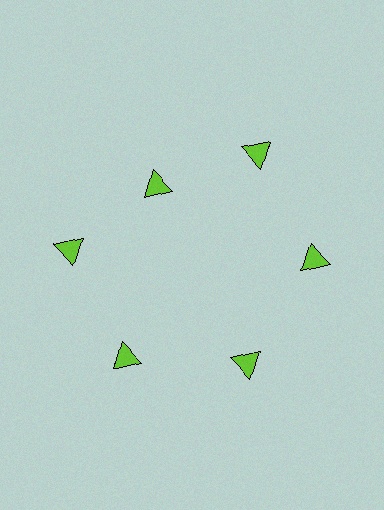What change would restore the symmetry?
The symmetry would be restored by moving it outward, back onto the ring so that all 6 triangles sit at equal angles and equal distance from the center.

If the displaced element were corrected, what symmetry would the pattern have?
It would have 6-fold rotational symmetry — the pattern would map onto itself every 60 degrees.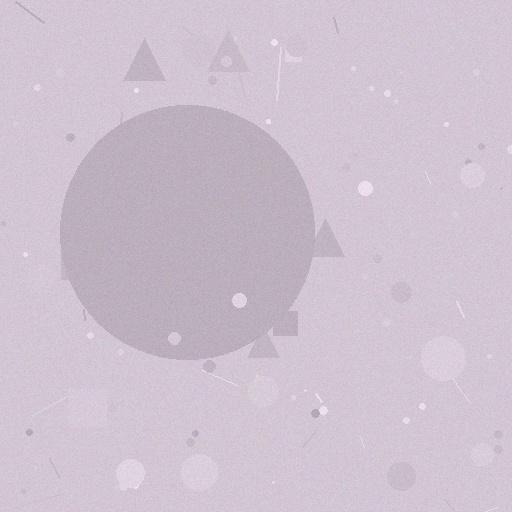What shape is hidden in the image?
A circle is hidden in the image.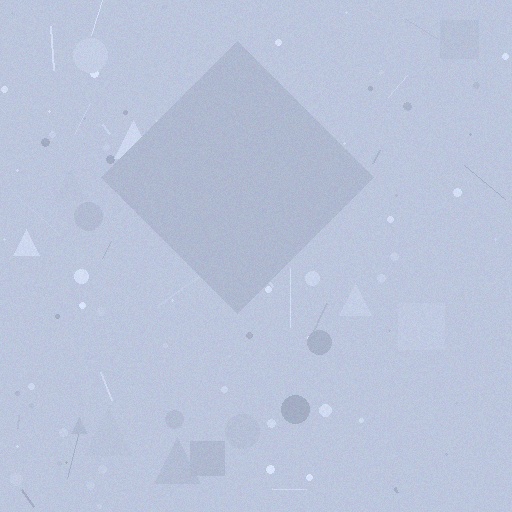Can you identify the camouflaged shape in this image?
The camouflaged shape is a diamond.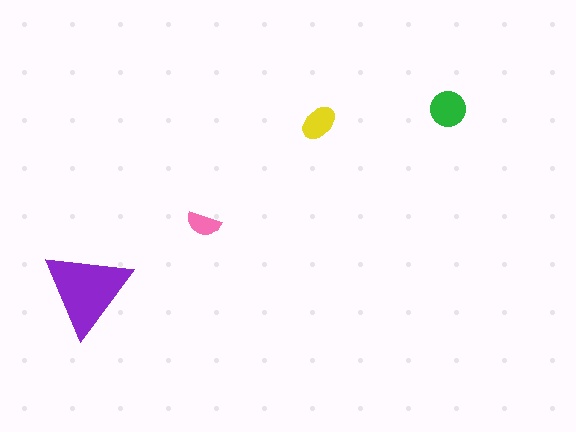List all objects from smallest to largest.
The pink semicircle, the yellow ellipse, the green circle, the purple triangle.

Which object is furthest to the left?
The purple triangle is leftmost.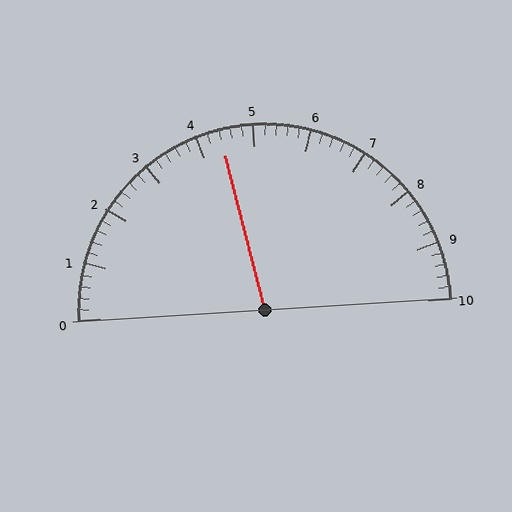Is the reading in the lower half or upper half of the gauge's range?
The reading is in the lower half of the range (0 to 10).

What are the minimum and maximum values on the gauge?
The gauge ranges from 0 to 10.